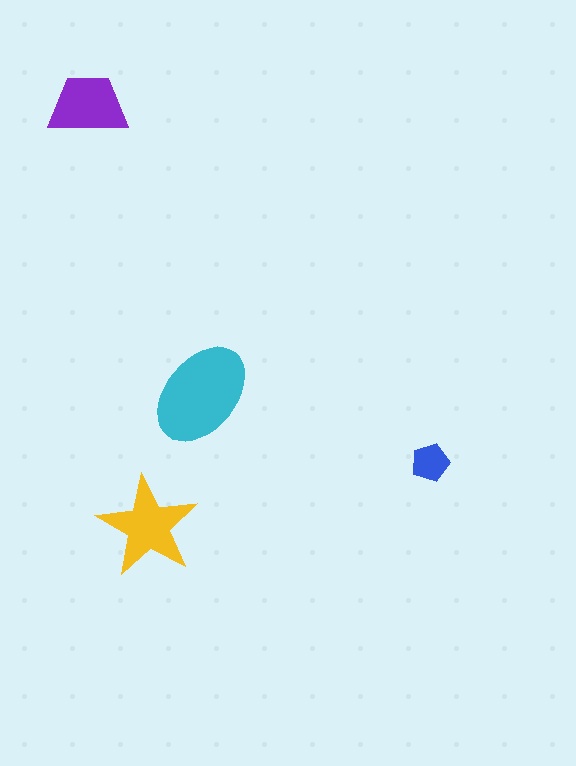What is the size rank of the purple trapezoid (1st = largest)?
3rd.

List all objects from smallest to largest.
The blue pentagon, the purple trapezoid, the yellow star, the cyan ellipse.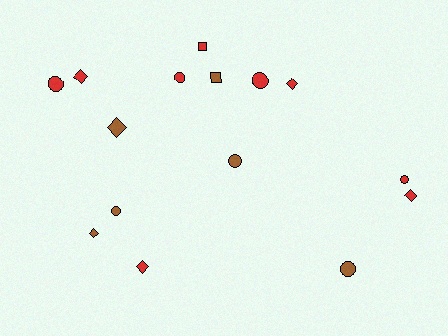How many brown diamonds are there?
There are 2 brown diamonds.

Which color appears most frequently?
Red, with 9 objects.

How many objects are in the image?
There are 15 objects.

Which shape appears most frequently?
Circle, with 7 objects.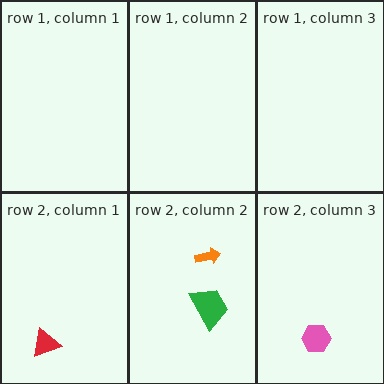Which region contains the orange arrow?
The row 2, column 2 region.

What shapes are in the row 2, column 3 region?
The pink hexagon.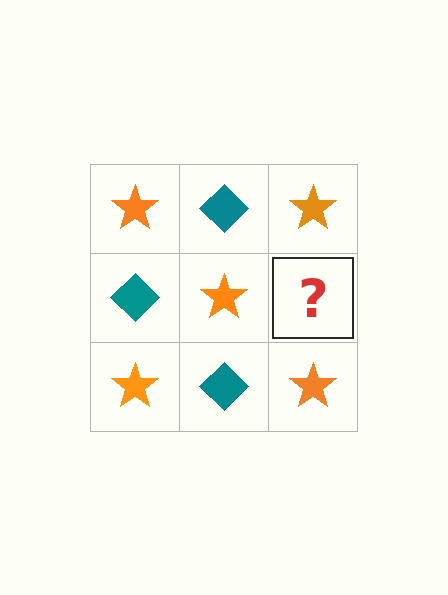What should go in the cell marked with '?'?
The missing cell should contain a teal diamond.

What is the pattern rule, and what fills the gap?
The rule is that it alternates orange star and teal diamond in a checkerboard pattern. The gap should be filled with a teal diamond.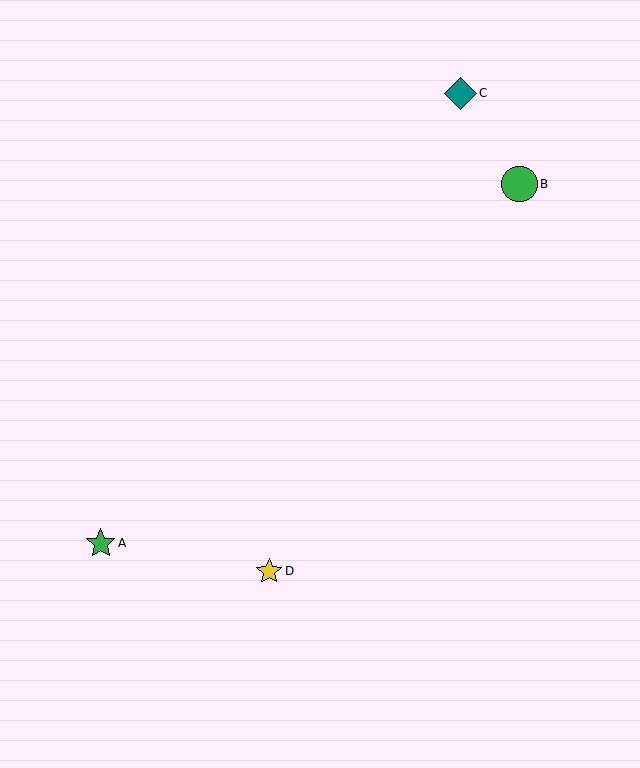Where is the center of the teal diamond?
The center of the teal diamond is at (460, 93).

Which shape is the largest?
The green circle (labeled B) is the largest.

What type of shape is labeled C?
Shape C is a teal diamond.